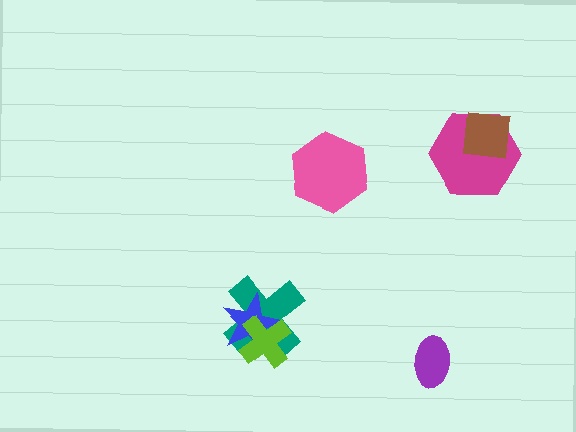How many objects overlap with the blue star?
2 objects overlap with the blue star.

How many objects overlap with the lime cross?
2 objects overlap with the lime cross.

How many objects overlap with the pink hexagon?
0 objects overlap with the pink hexagon.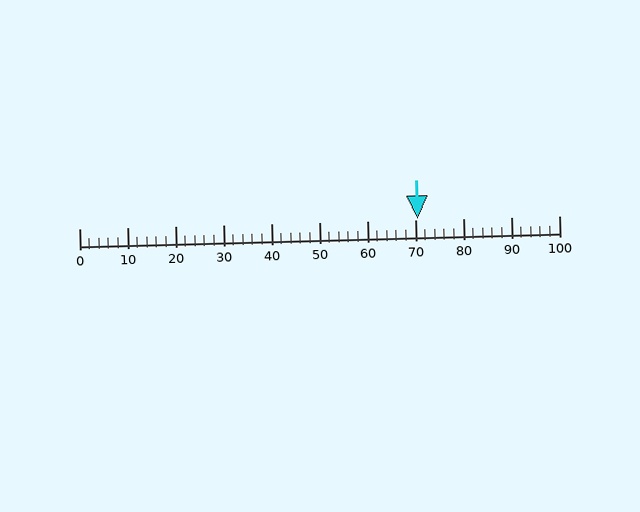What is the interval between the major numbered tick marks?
The major tick marks are spaced 10 units apart.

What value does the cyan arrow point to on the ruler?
The cyan arrow points to approximately 71.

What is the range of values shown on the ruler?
The ruler shows values from 0 to 100.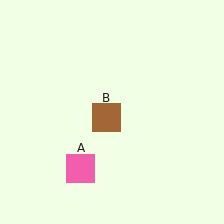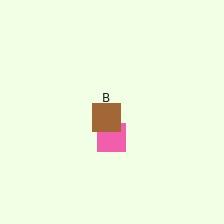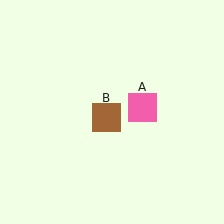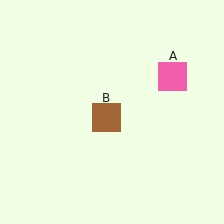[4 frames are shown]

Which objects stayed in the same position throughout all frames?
Brown square (object B) remained stationary.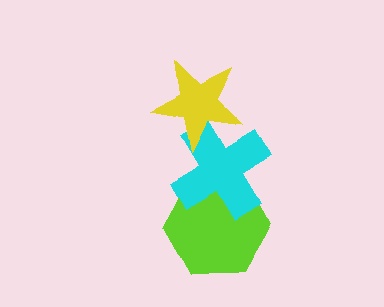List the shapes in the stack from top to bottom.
From top to bottom: the yellow star, the cyan cross, the lime hexagon.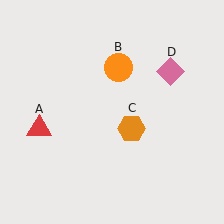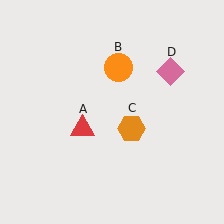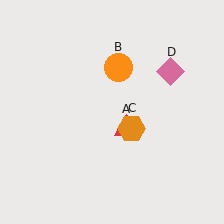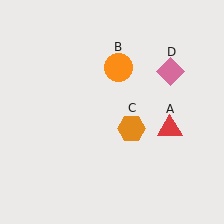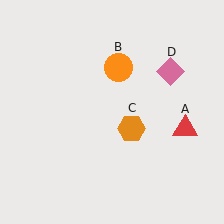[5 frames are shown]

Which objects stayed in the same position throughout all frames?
Orange circle (object B) and orange hexagon (object C) and pink diamond (object D) remained stationary.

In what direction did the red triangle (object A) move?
The red triangle (object A) moved right.